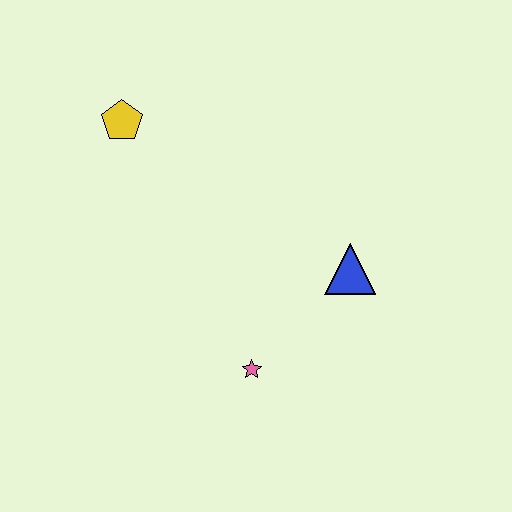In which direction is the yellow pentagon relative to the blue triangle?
The yellow pentagon is to the left of the blue triangle.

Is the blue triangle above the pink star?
Yes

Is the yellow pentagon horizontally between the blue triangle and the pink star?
No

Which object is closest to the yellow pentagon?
The blue triangle is closest to the yellow pentagon.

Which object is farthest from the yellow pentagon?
The pink star is farthest from the yellow pentagon.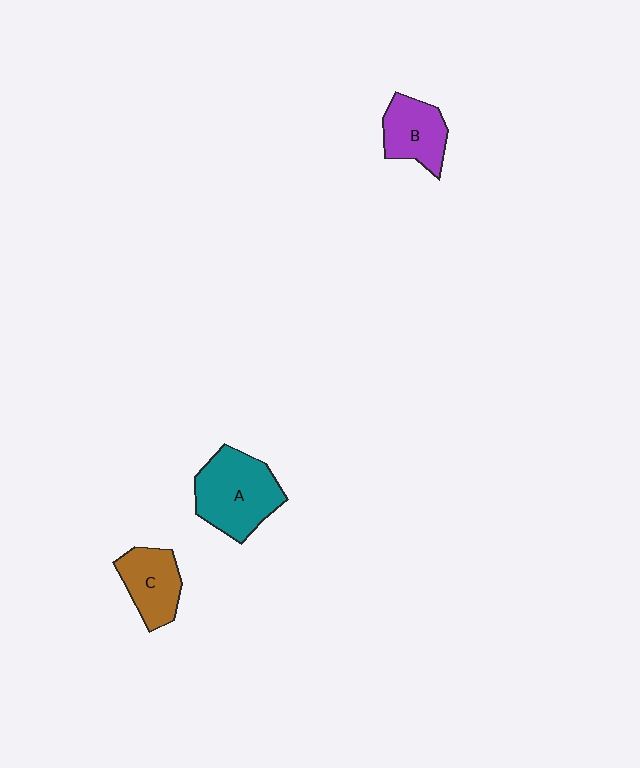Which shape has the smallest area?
Shape B (purple).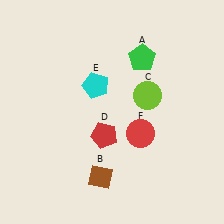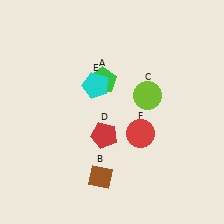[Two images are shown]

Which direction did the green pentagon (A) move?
The green pentagon (A) moved left.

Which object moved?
The green pentagon (A) moved left.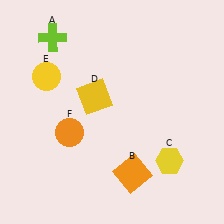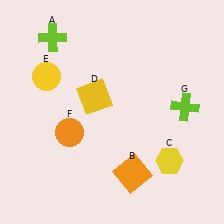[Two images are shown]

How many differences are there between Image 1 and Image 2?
There is 1 difference between the two images.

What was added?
A lime cross (G) was added in Image 2.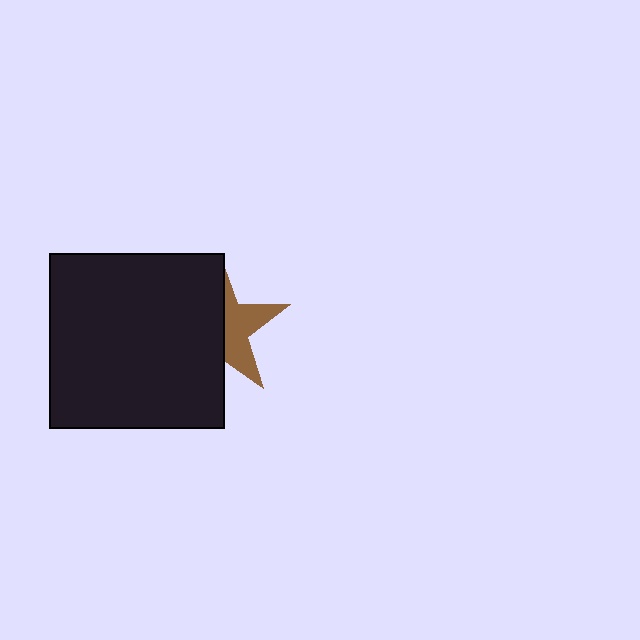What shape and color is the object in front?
The object in front is a black square.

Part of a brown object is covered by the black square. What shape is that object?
It is a star.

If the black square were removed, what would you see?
You would see the complete brown star.